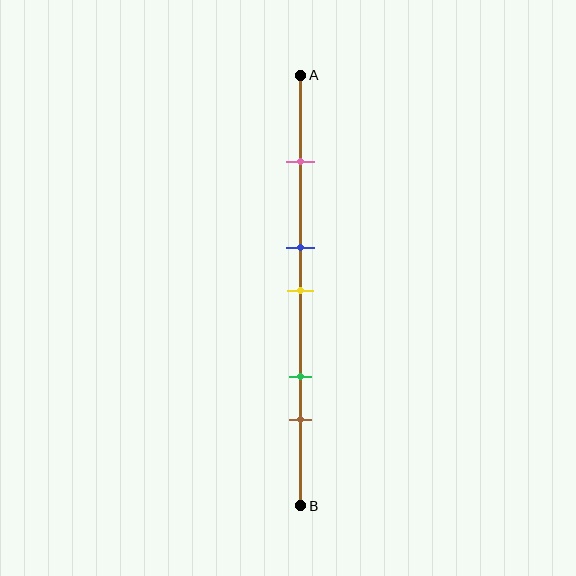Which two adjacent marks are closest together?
The blue and yellow marks are the closest adjacent pair.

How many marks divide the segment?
There are 5 marks dividing the segment.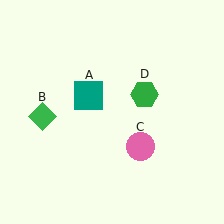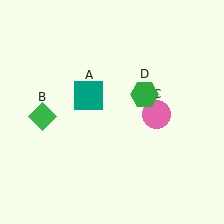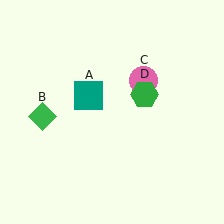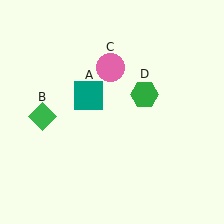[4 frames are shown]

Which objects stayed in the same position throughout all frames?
Teal square (object A) and green diamond (object B) and green hexagon (object D) remained stationary.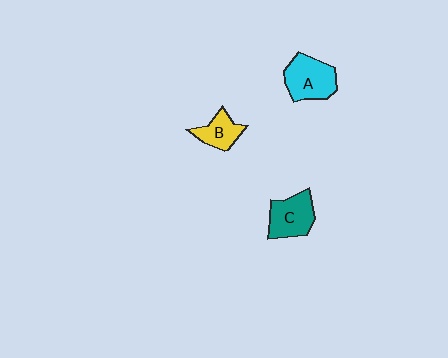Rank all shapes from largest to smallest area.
From largest to smallest: A (cyan), C (teal), B (yellow).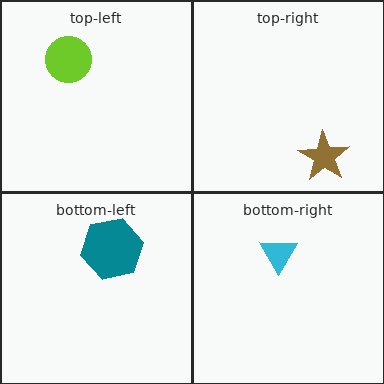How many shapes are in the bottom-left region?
1.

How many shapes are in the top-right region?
1.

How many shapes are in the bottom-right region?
1.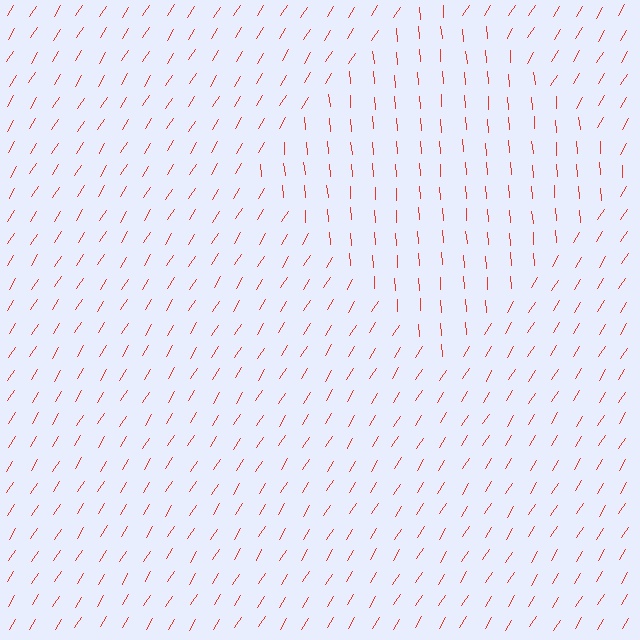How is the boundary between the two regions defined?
The boundary is defined purely by a change in line orientation (approximately 36 degrees difference). All lines are the same color and thickness.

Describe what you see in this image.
The image is filled with small red line segments. A diamond region in the image has lines oriented differently from the surrounding lines, creating a visible texture boundary.